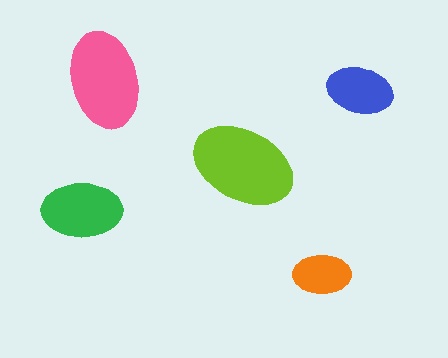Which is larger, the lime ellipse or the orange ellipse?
The lime one.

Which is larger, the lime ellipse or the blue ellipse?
The lime one.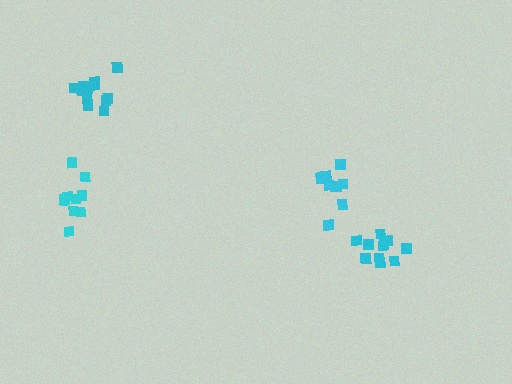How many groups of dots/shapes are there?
There are 4 groups.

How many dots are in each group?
Group 1: 11 dots, Group 2: 10 dots, Group 3: 14 dots, Group 4: 10 dots (45 total).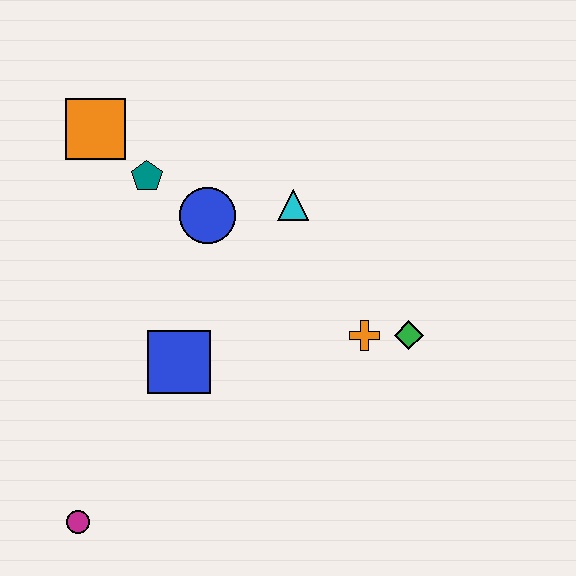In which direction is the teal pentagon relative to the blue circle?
The teal pentagon is to the left of the blue circle.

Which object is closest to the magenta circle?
The blue square is closest to the magenta circle.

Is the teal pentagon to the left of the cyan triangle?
Yes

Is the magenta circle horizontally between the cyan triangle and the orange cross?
No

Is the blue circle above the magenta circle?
Yes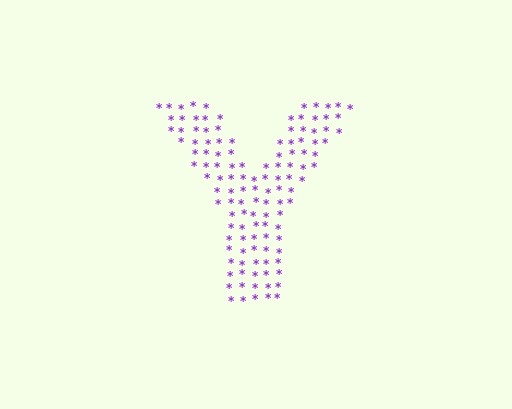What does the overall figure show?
The overall figure shows the letter Y.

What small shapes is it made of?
It is made of small asterisks.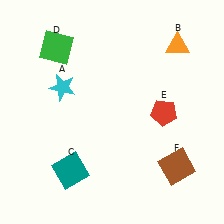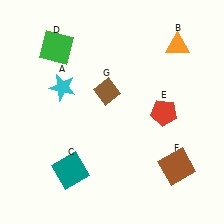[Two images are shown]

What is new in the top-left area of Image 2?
A brown diamond (G) was added in the top-left area of Image 2.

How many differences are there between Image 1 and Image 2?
There is 1 difference between the two images.